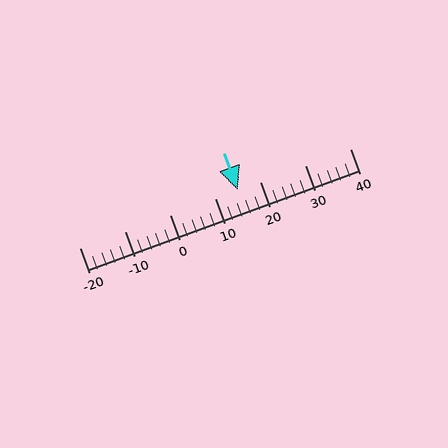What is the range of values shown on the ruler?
The ruler shows values from -20 to 40.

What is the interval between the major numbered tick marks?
The major tick marks are spaced 10 units apart.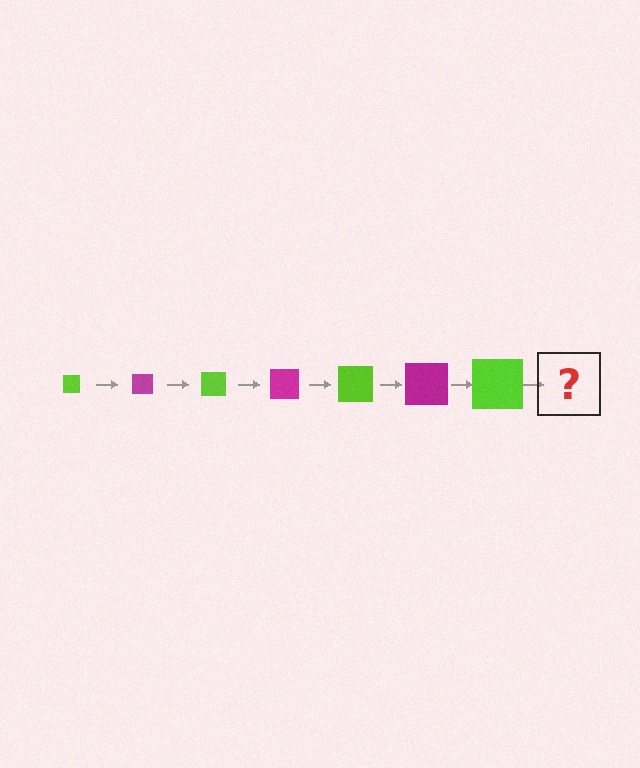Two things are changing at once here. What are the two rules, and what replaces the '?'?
The two rules are that the square grows larger each step and the color cycles through lime and magenta. The '?' should be a magenta square, larger than the previous one.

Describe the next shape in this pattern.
It should be a magenta square, larger than the previous one.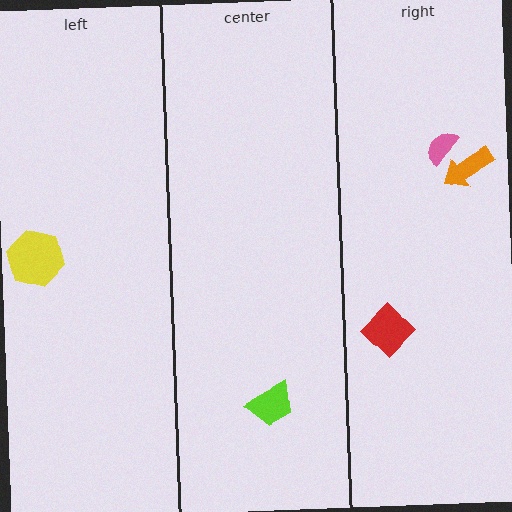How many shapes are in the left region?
1.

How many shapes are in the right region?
3.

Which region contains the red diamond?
The right region.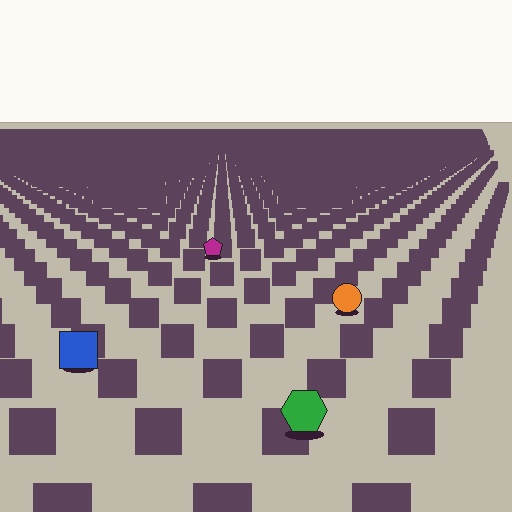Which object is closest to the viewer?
The green hexagon is closest. The texture marks near it are larger and more spread out.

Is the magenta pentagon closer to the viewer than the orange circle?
No. The orange circle is closer — you can tell from the texture gradient: the ground texture is coarser near it.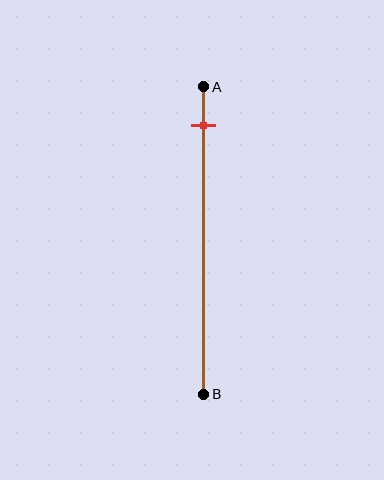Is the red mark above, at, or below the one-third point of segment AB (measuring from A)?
The red mark is above the one-third point of segment AB.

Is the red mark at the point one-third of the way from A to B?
No, the mark is at about 10% from A, not at the 33% one-third point.